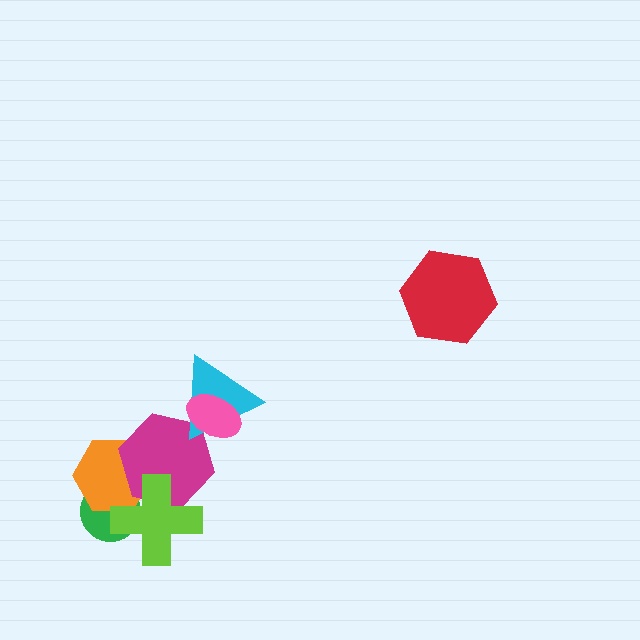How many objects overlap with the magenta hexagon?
4 objects overlap with the magenta hexagon.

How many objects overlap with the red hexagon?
0 objects overlap with the red hexagon.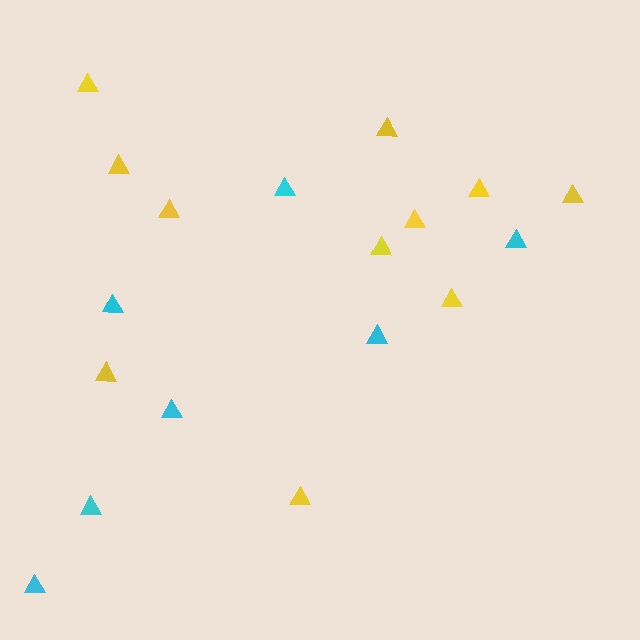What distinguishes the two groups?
There are 2 groups: one group of cyan triangles (7) and one group of yellow triangles (11).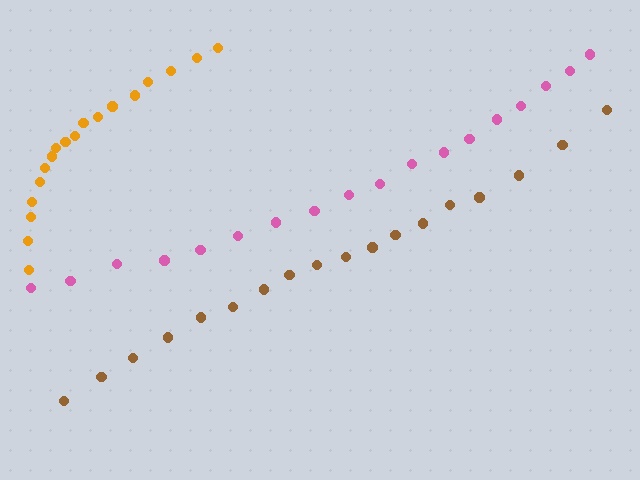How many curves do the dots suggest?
There are 3 distinct paths.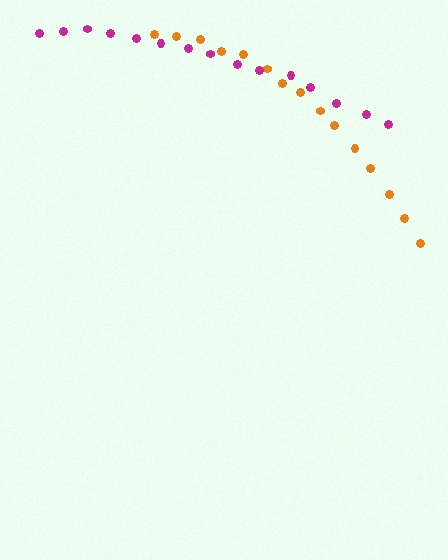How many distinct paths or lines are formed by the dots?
There are 2 distinct paths.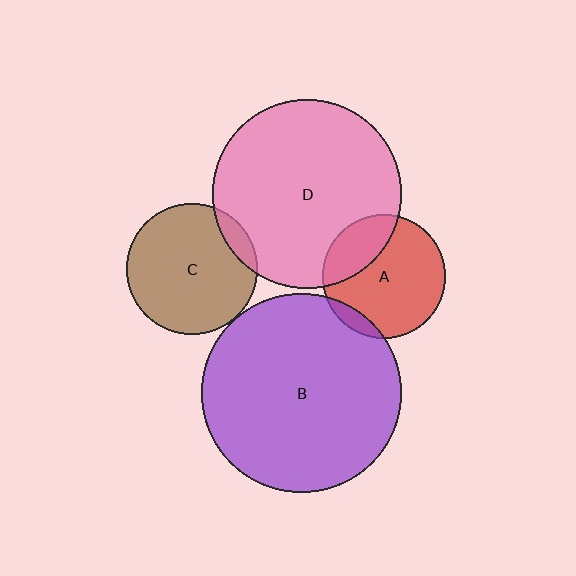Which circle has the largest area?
Circle B (purple).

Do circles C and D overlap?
Yes.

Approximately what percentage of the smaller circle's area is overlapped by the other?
Approximately 10%.